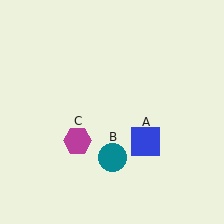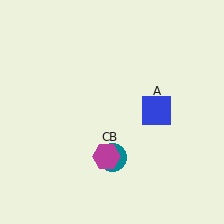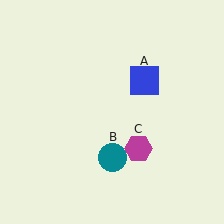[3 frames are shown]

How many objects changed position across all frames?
2 objects changed position: blue square (object A), magenta hexagon (object C).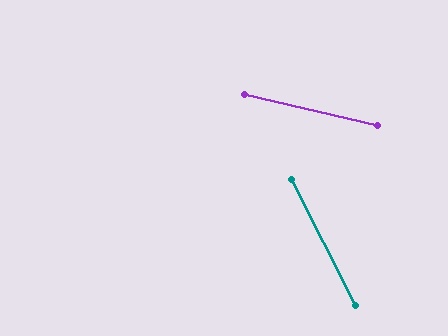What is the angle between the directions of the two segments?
Approximately 50 degrees.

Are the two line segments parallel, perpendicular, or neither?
Neither parallel nor perpendicular — they differ by about 50°.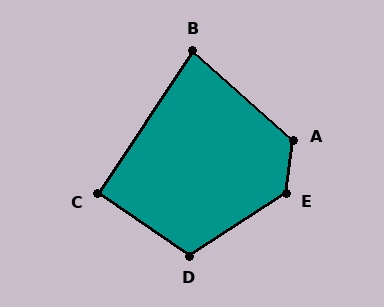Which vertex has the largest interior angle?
E, at approximately 130 degrees.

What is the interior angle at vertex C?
Approximately 91 degrees (approximately right).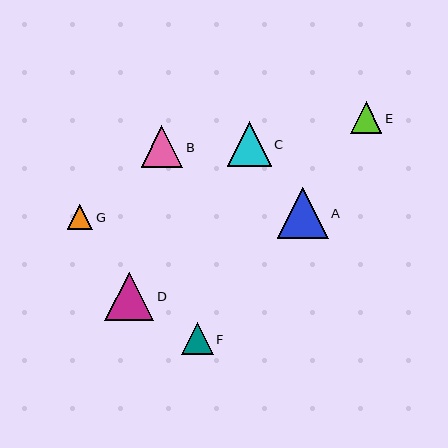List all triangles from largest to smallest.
From largest to smallest: A, D, C, B, F, E, G.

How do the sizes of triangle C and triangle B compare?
Triangle C and triangle B are approximately the same size.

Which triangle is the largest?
Triangle A is the largest with a size of approximately 51 pixels.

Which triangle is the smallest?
Triangle G is the smallest with a size of approximately 25 pixels.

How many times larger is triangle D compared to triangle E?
Triangle D is approximately 1.5 times the size of triangle E.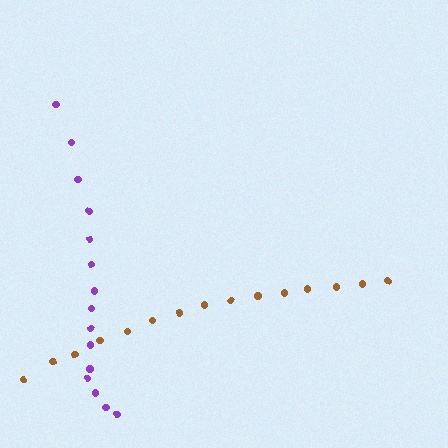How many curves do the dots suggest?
There are 2 distinct paths.